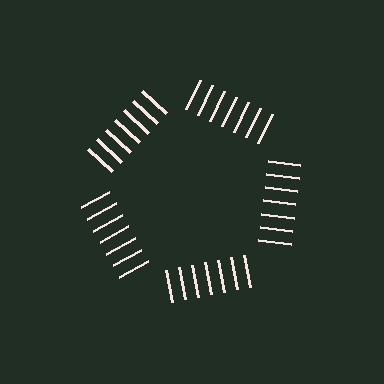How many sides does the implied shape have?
5 sides — the line-ends trace a pentagon.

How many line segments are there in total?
35 — 7 along each of the 5 edges.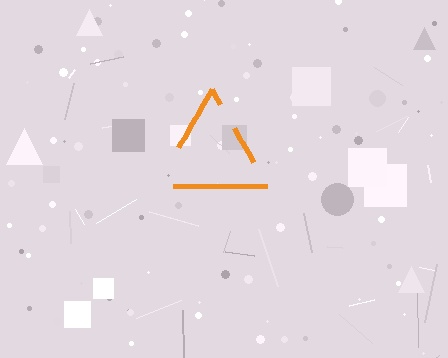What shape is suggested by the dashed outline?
The dashed outline suggests a triangle.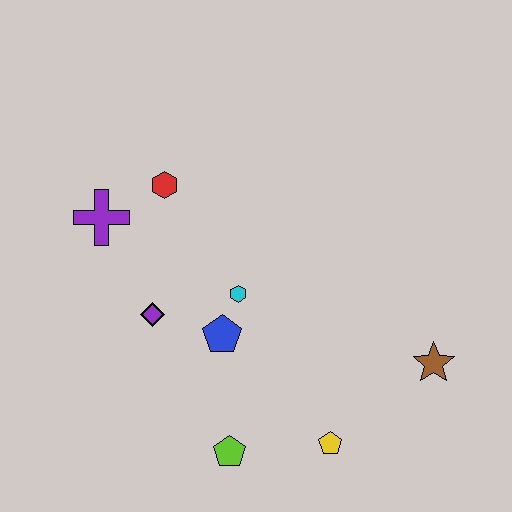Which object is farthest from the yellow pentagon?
The purple cross is farthest from the yellow pentagon.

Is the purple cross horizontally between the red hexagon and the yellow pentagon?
No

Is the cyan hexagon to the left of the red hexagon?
No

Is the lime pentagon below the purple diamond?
Yes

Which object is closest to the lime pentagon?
The yellow pentagon is closest to the lime pentagon.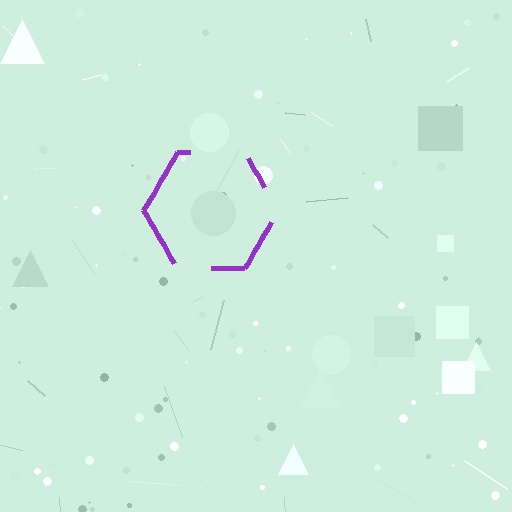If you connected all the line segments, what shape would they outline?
They would outline a hexagon.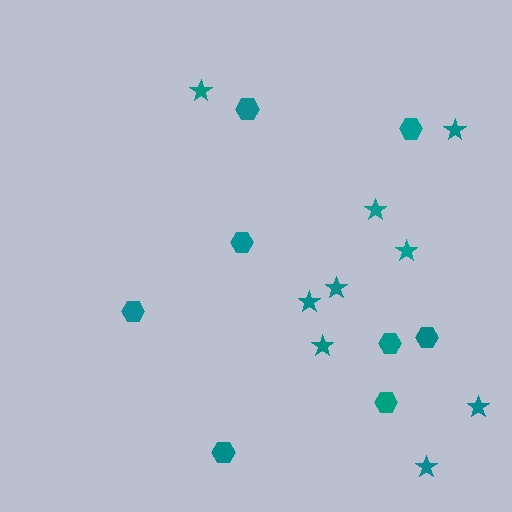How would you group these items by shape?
There are 2 groups: one group of hexagons (8) and one group of stars (9).